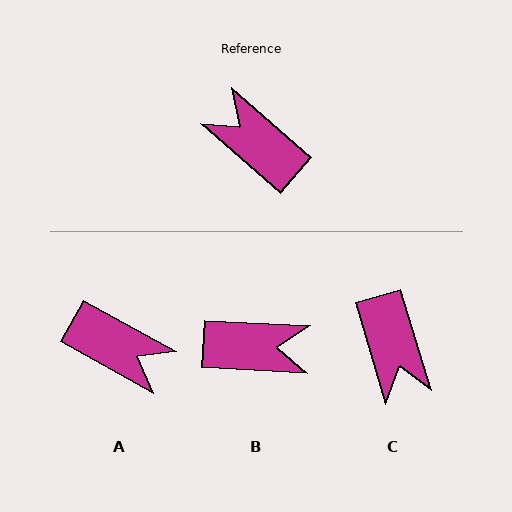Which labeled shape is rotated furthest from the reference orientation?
A, about 168 degrees away.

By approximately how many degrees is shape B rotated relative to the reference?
Approximately 142 degrees clockwise.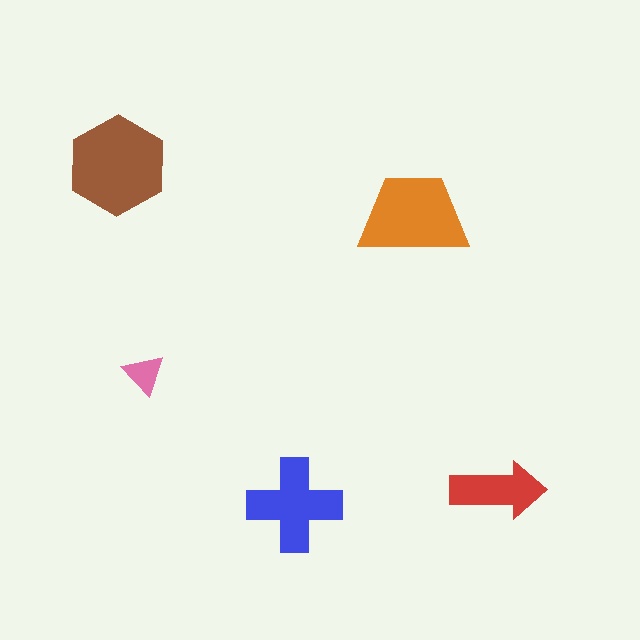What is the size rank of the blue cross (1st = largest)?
3rd.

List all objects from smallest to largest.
The pink triangle, the red arrow, the blue cross, the orange trapezoid, the brown hexagon.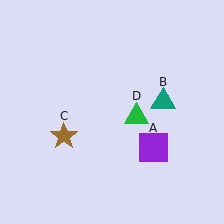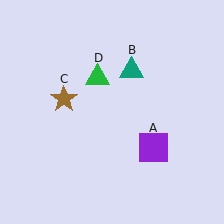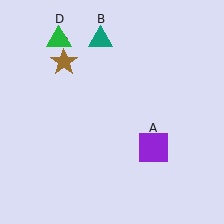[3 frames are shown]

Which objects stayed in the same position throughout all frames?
Purple square (object A) remained stationary.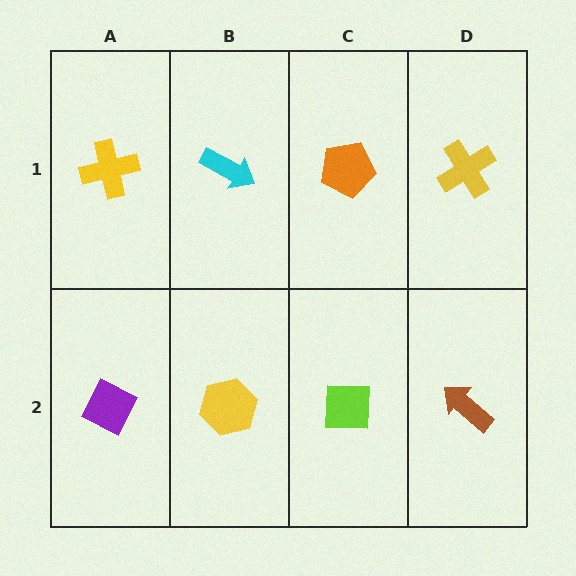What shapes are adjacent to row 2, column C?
An orange pentagon (row 1, column C), a yellow hexagon (row 2, column B), a brown arrow (row 2, column D).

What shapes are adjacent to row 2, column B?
A cyan arrow (row 1, column B), a purple diamond (row 2, column A), a lime square (row 2, column C).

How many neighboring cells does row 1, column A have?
2.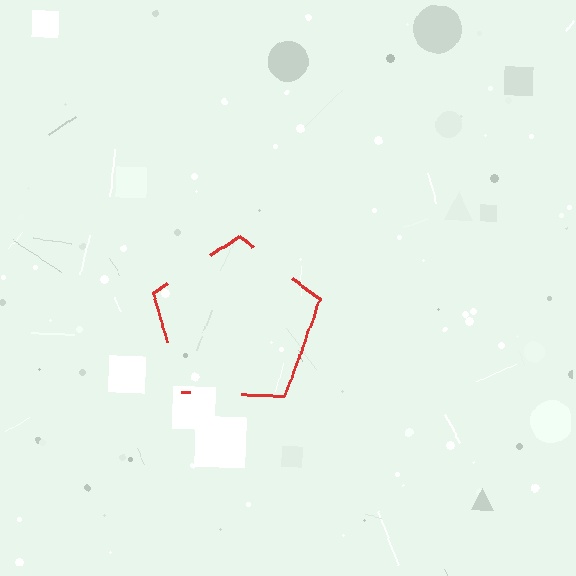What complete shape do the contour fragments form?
The contour fragments form a pentagon.